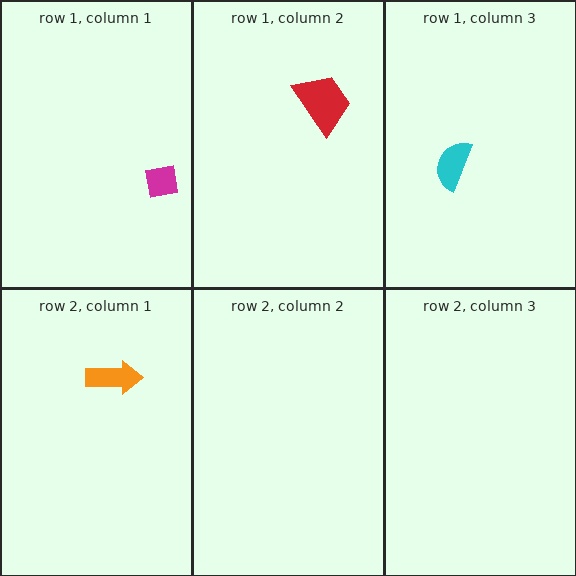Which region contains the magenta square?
The row 1, column 1 region.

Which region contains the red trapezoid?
The row 1, column 2 region.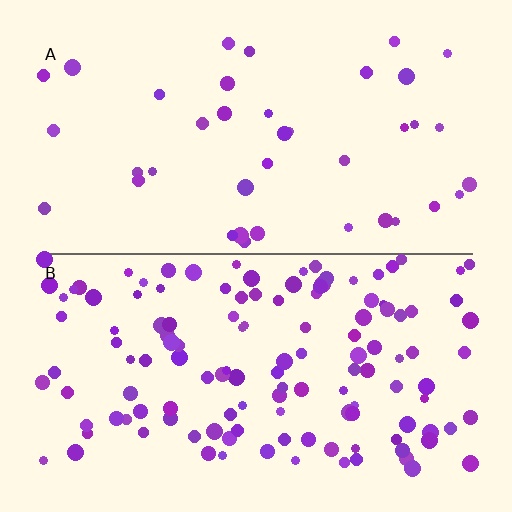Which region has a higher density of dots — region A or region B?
B (the bottom).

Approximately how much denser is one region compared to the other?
Approximately 3.3× — region B over region A.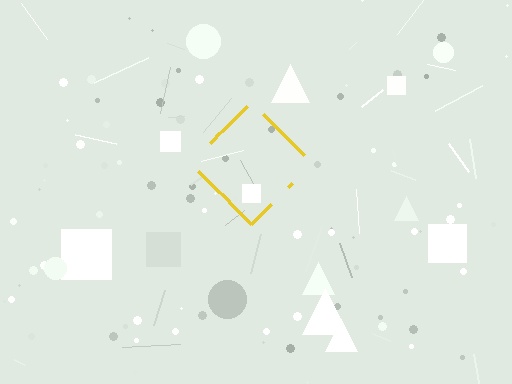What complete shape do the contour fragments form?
The contour fragments form a diamond.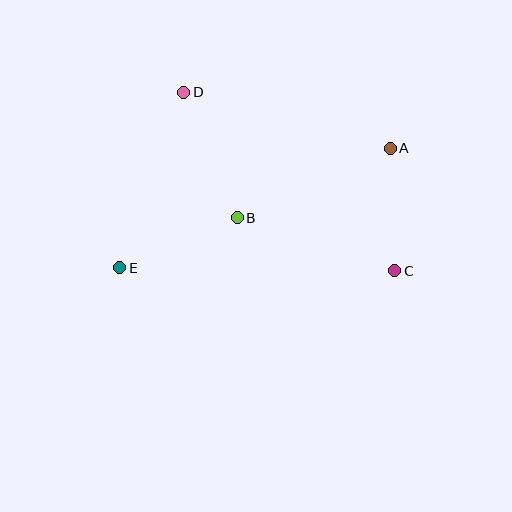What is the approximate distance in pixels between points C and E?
The distance between C and E is approximately 275 pixels.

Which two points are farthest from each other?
Points A and E are farthest from each other.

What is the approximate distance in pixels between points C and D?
The distance between C and D is approximately 277 pixels.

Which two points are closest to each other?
Points A and C are closest to each other.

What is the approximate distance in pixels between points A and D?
The distance between A and D is approximately 214 pixels.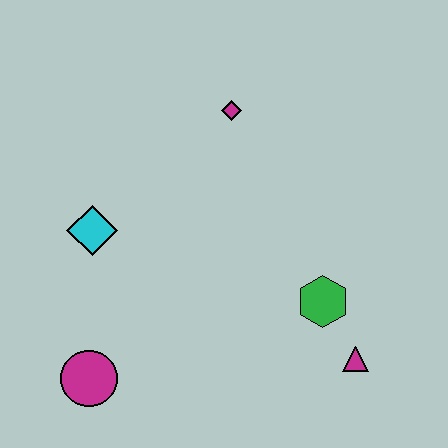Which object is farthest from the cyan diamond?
The magenta triangle is farthest from the cyan diamond.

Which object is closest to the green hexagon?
The magenta triangle is closest to the green hexagon.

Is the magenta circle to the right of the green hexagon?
No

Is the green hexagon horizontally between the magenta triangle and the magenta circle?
Yes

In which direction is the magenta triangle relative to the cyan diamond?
The magenta triangle is to the right of the cyan diamond.